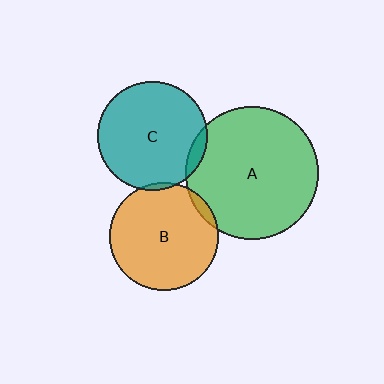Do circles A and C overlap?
Yes.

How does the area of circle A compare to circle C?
Approximately 1.5 times.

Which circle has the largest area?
Circle A (green).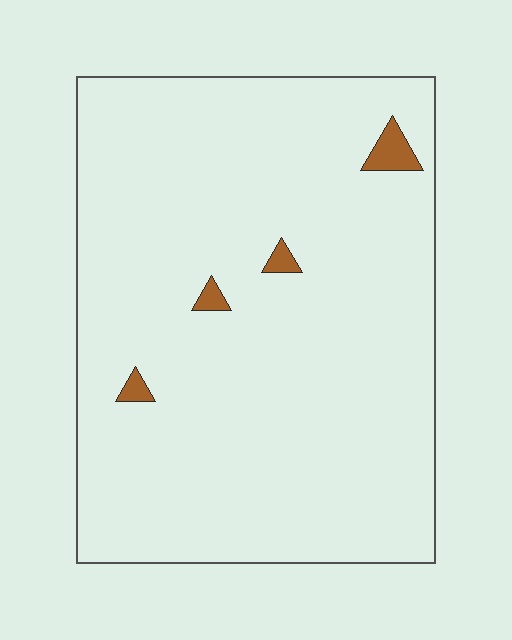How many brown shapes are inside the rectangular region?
4.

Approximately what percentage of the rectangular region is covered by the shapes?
Approximately 0%.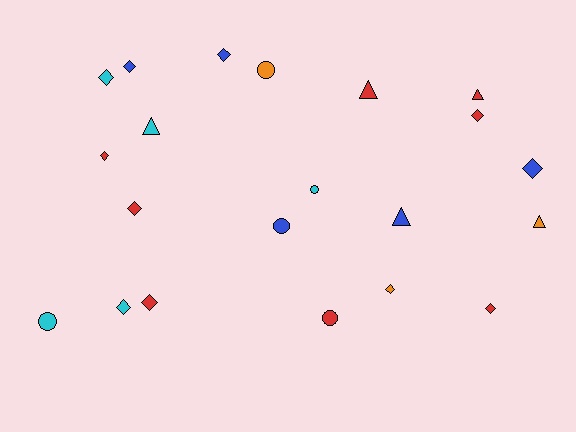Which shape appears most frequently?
Diamond, with 11 objects.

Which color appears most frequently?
Red, with 8 objects.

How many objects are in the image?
There are 21 objects.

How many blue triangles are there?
There is 1 blue triangle.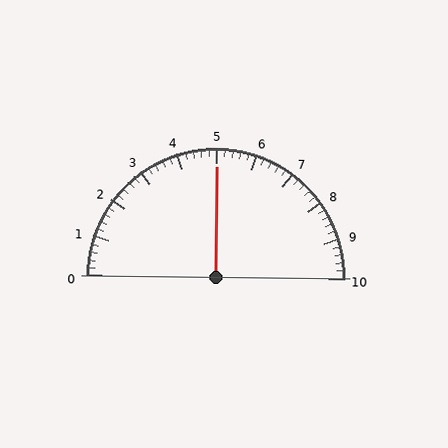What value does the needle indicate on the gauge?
The needle indicates approximately 5.0.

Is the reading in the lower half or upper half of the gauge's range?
The reading is in the upper half of the range (0 to 10).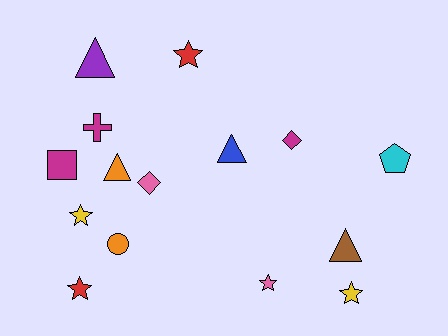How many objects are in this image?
There are 15 objects.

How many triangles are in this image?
There are 4 triangles.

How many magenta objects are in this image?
There are 3 magenta objects.